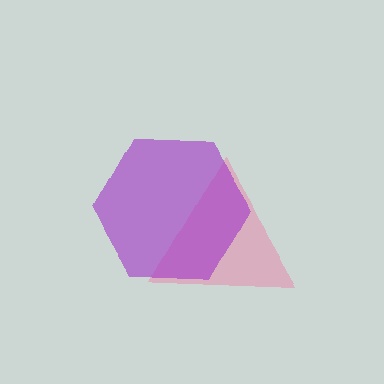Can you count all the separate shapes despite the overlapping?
Yes, there are 2 separate shapes.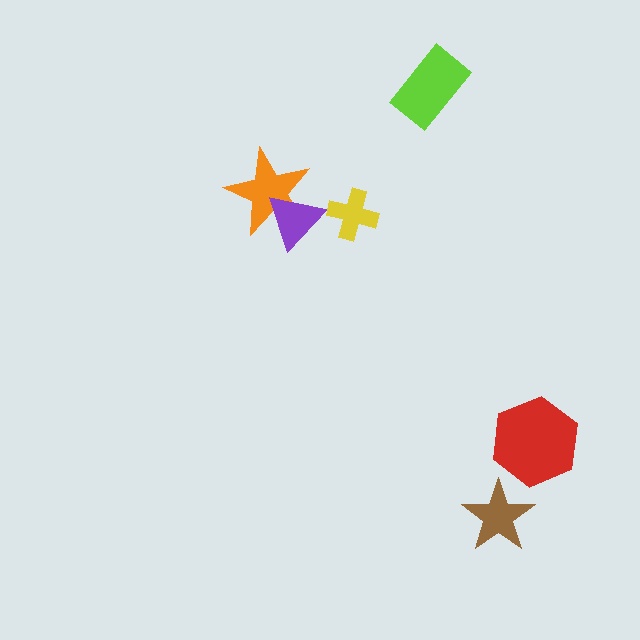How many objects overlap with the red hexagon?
0 objects overlap with the red hexagon.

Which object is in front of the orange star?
The purple triangle is in front of the orange star.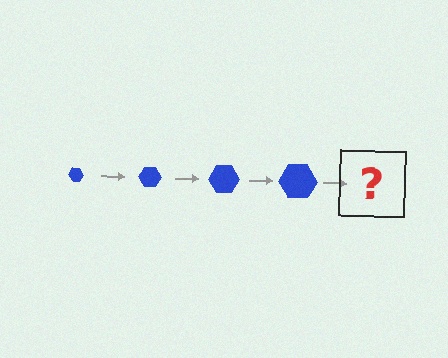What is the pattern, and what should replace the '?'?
The pattern is that the hexagon gets progressively larger each step. The '?' should be a blue hexagon, larger than the previous one.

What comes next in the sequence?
The next element should be a blue hexagon, larger than the previous one.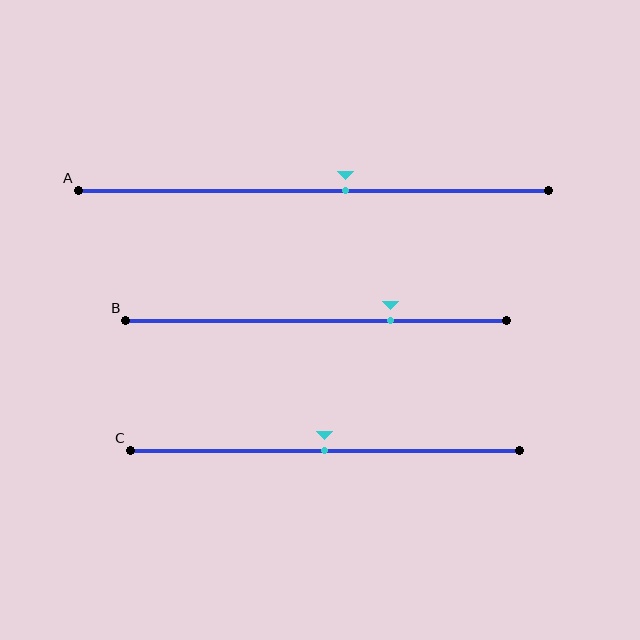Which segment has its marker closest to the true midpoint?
Segment C has its marker closest to the true midpoint.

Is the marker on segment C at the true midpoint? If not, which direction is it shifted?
Yes, the marker on segment C is at the true midpoint.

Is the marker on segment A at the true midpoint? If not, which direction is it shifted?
No, the marker on segment A is shifted to the right by about 7% of the segment length.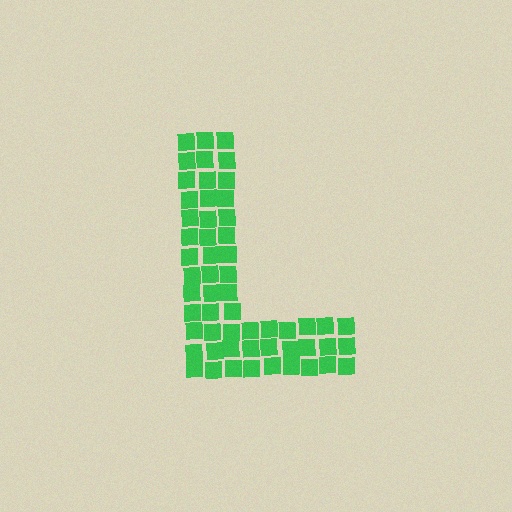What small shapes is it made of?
It is made of small squares.